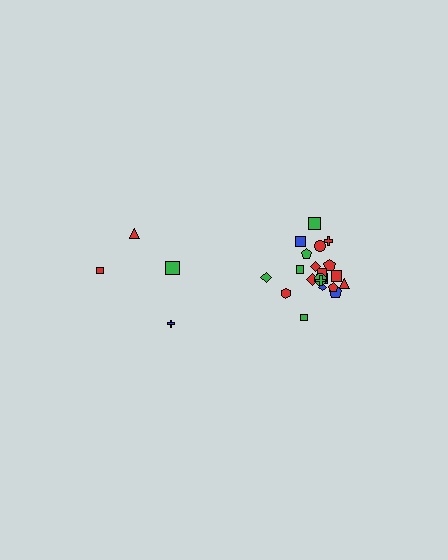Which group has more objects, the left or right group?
The right group.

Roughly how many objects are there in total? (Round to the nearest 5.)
Roughly 25 objects in total.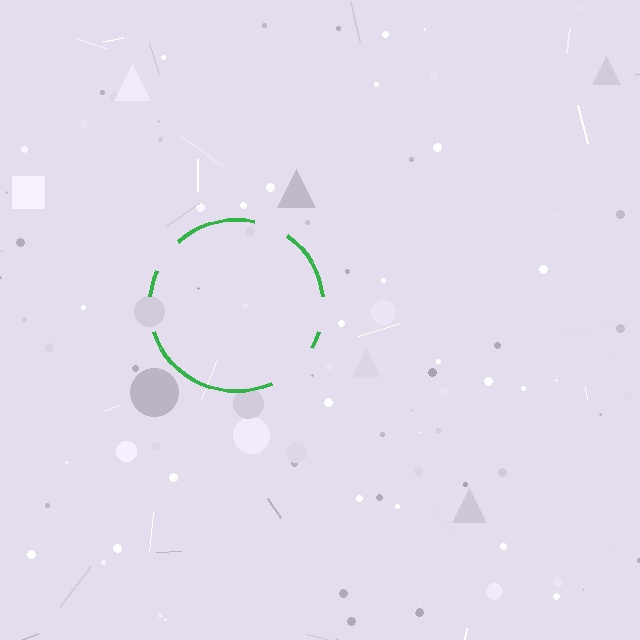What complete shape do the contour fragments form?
The contour fragments form a circle.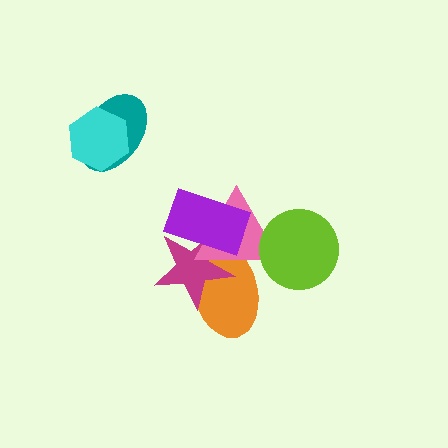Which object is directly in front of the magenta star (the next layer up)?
The pink triangle is directly in front of the magenta star.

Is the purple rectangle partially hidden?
No, no other shape covers it.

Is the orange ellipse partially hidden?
Yes, it is partially covered by another shape.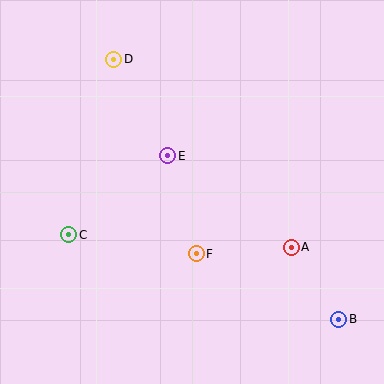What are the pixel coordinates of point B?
Point B is at (339, 319).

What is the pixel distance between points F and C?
The distance between F and C is 129 pixels.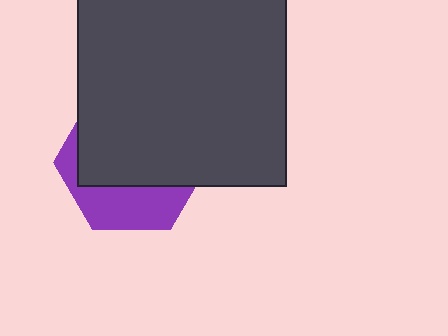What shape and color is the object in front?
The object in front is a dark gray square.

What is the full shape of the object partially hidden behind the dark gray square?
The partially hidden object is a purple hexagon.